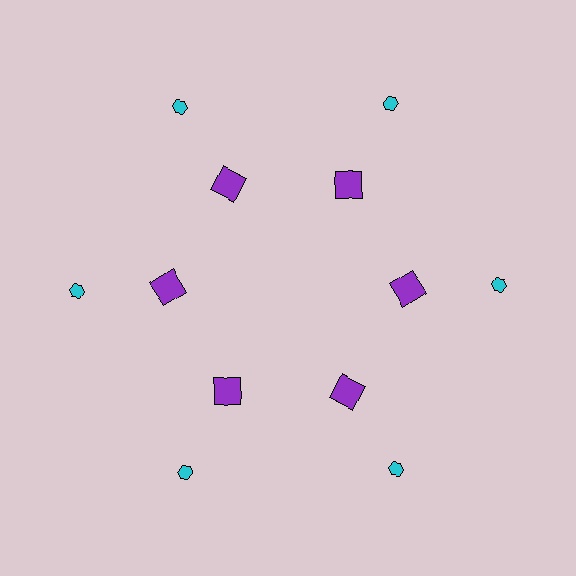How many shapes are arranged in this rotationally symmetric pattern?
There are 12 shapes, arranged in 6 groups of 2.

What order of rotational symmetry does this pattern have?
This pattern has 6-fold rotational symmetry.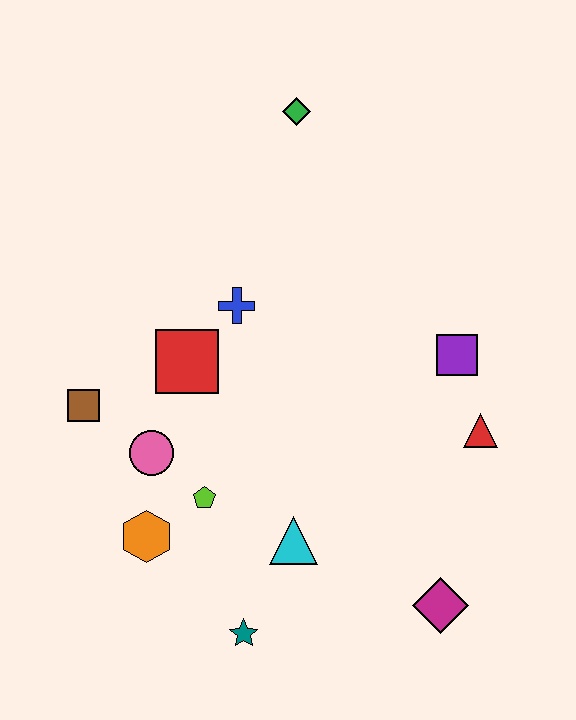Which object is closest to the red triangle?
The purple square is closest to the red triangle.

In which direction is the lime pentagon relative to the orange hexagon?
The lime pentagon is to the right of the orange hexagon.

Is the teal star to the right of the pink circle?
Yes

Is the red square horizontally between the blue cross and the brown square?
Yes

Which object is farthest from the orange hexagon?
The green diamond is farthest from the orange hexagon.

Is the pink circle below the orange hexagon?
No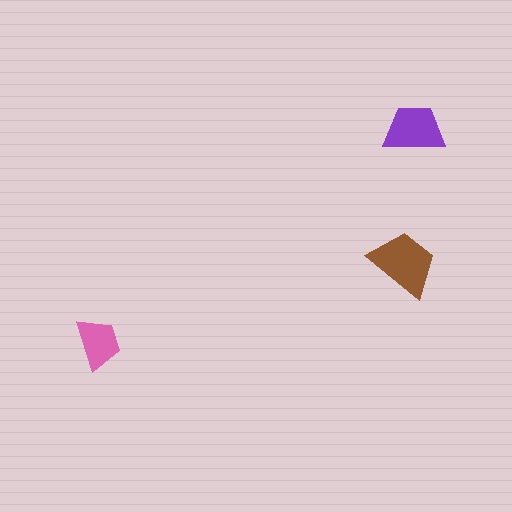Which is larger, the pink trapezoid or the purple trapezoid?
The purple one.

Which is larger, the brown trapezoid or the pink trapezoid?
The brown one.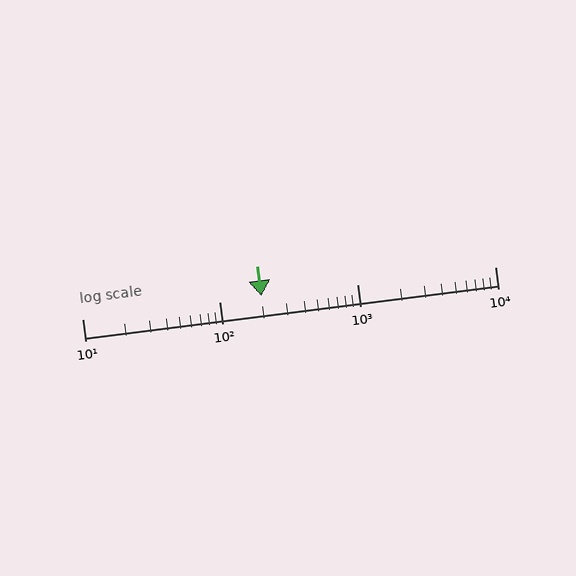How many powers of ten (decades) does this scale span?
The scale spans 3 decades, from 10 to 10000.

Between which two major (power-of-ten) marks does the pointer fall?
The pointer is between 100 and 1000.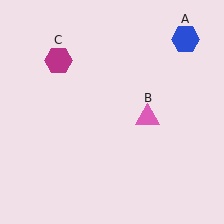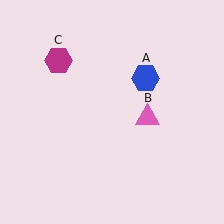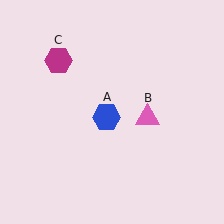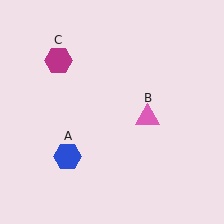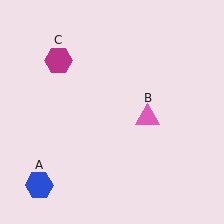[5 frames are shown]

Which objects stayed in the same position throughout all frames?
Pink triangle (object B) and magenta hexagon (object C) remained stationary.